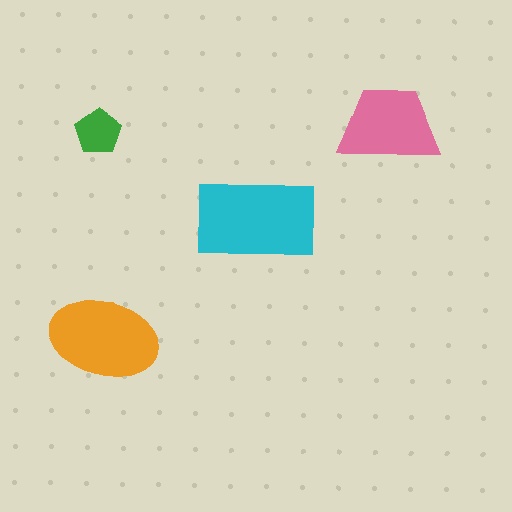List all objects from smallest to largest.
The green pentagon, the pink trapezoid, the orange ellipse, the cyan rectangle.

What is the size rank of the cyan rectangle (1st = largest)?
1st.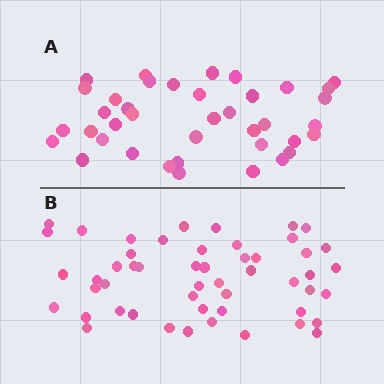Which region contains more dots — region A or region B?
Region B (the bottom region) has more dots.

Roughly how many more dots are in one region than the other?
Region B has roughly 12 or so more dots than region A.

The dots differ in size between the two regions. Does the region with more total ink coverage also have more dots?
No. Region A has more total ink coverage because its dots are larger, but region B actually contains more individual dots. Total area can be misleading — the number of items is what matters here.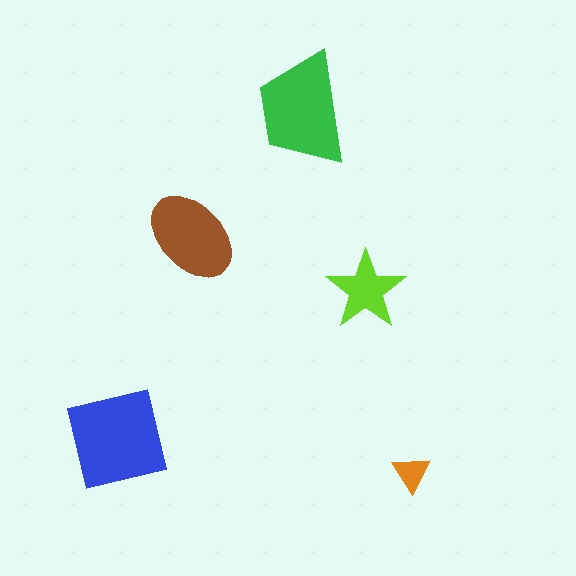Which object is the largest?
The blue square.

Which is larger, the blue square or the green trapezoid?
The blue square.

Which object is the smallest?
The orange triangle.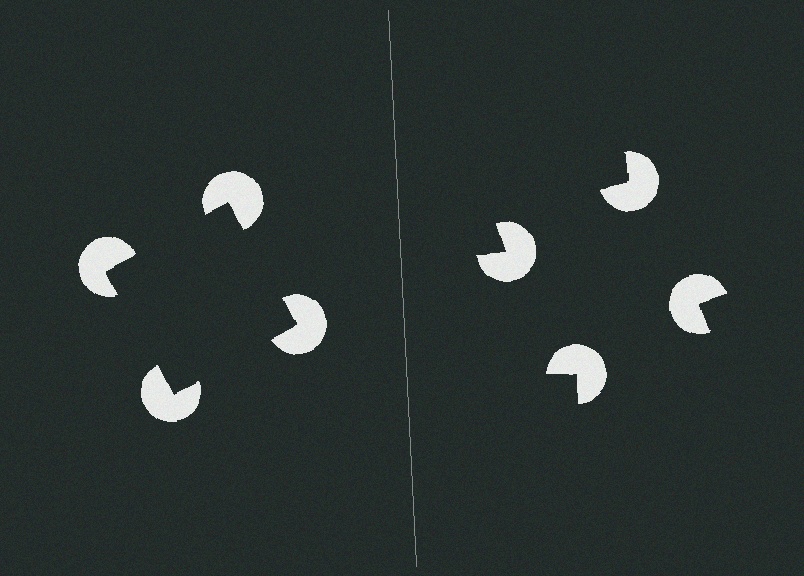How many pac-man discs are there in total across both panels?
8 — 4 on each side.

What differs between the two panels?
The pac-man discs are positioned identically on both sides; only the wedge orientations differ. On the left they align to a square; on the right they are misaligned.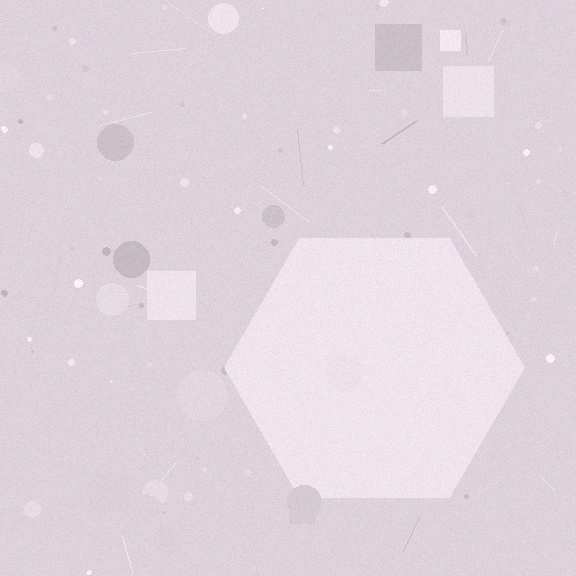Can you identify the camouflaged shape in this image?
The camouflaged shape is a hexagon.